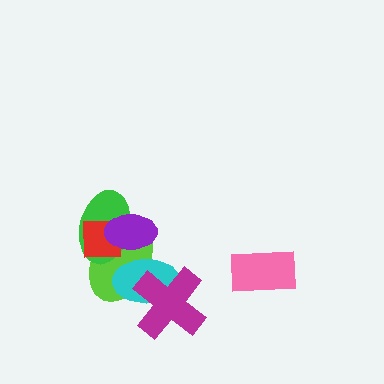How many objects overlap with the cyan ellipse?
3 objects overlap with the cyan ellipse.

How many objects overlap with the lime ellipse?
5 objects overlap with the lime ellipse.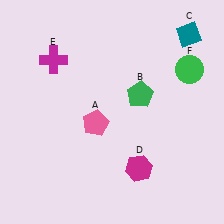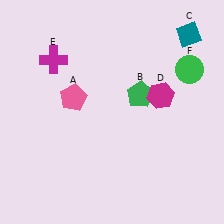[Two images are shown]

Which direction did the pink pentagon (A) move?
The pink pentagon (A) moved up.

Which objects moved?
The objects that moved are: the pink pentagon (A), the magenta hexagon (D).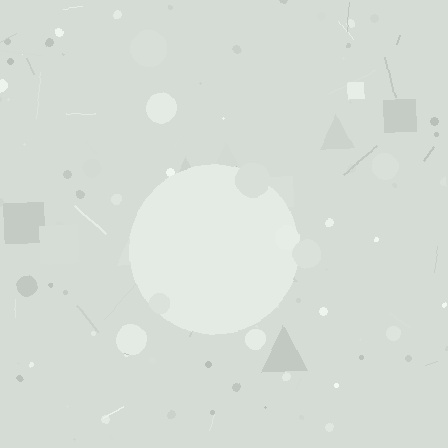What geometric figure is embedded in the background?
A circle is embedded in the background.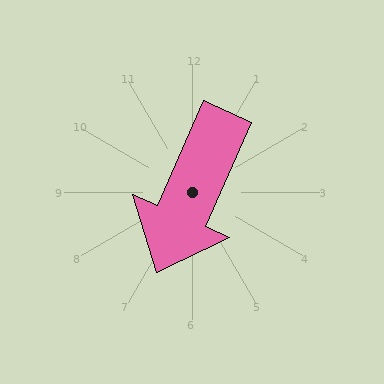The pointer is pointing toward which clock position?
Roughly 7 o'clock.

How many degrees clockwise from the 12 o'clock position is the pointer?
Approximately 204 degrees.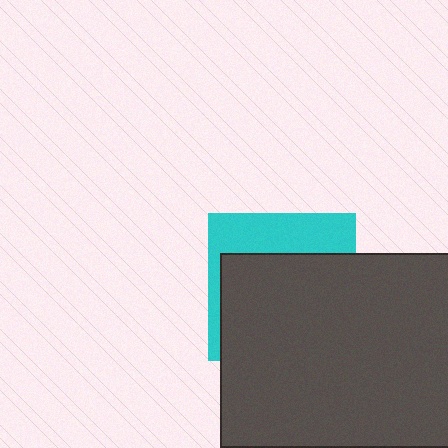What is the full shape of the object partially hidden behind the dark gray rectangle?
The partially hidden object is a cyan square.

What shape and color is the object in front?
The object in front is a dark gray rectangle.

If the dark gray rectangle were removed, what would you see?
You would see the complete cyan square.